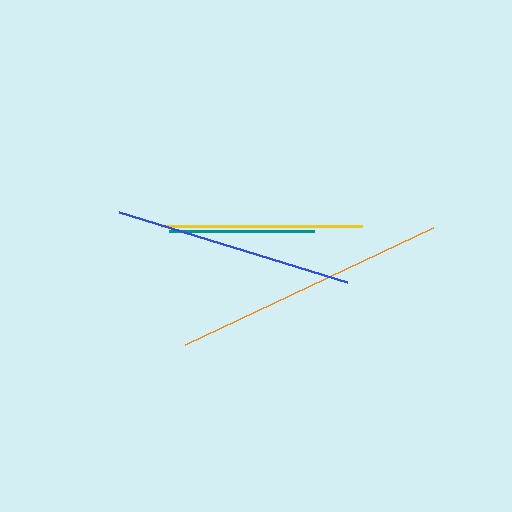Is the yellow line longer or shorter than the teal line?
The yellow line is longer than the teal line.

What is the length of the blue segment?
The blue segment is approximately 238 pixels long.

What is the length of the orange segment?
The orange segment is approximately 275 pixels long.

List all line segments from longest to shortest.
From longest to shortest: orange, blue, yellow, teal.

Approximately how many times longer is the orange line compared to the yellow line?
The orange line is approximately 1.4 times the length of the yellow line.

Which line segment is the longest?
The orange line is the longest at approximately 275 pixels.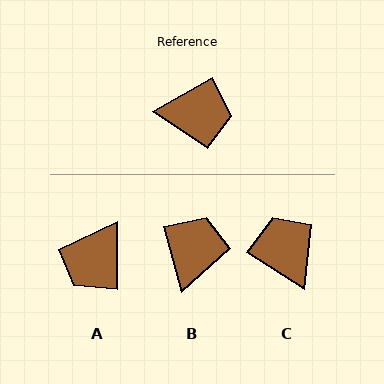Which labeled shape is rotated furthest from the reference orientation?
A, about 121 degrees away.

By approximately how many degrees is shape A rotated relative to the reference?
Approximately 121 degrees clockwise.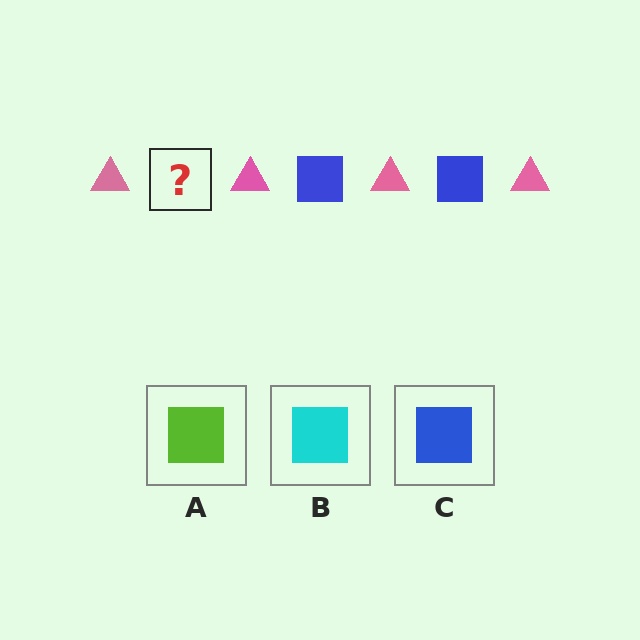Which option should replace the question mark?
Option C.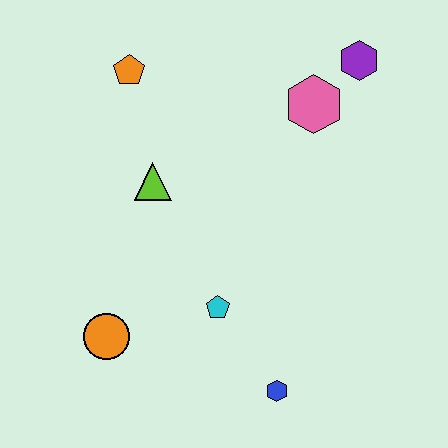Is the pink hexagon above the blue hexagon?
Yes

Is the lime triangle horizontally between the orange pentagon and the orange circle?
No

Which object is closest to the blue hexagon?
The cyan pentagon is closest to the blue hexagon.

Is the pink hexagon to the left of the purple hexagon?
Yes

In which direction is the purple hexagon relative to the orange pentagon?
The purple hexagon is to the right of the orange pentagon.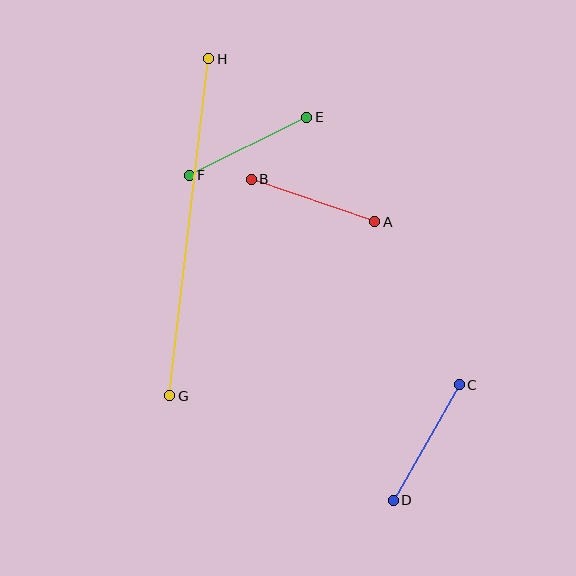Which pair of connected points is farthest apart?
Points G and H are farthest apart.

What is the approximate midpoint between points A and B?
The midpoint is at approximately (313, 201) pixels.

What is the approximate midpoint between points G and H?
The midpoint is at approximately (189, 227) pixels.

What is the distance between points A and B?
The distance is approximately 130 pixels.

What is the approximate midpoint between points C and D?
The midpoint is at approximately (426, 443) pixels.